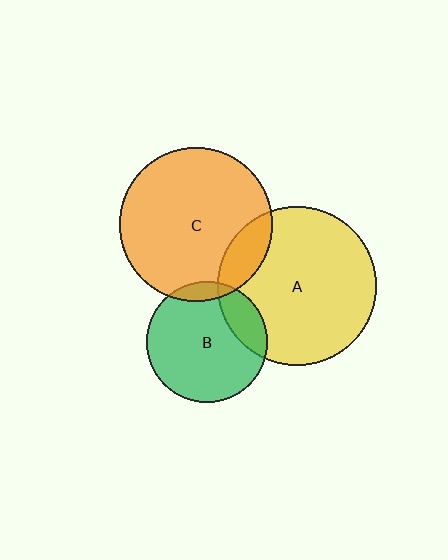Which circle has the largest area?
Circle A (yellow).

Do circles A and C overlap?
Yes.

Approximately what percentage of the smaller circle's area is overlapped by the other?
Approximately 15%.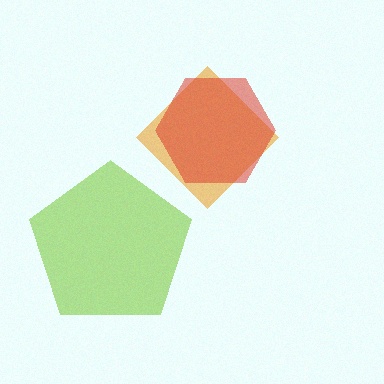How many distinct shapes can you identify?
There are 3 distinct shapes: an orange diamond, a lime pentagon, a red hexagon.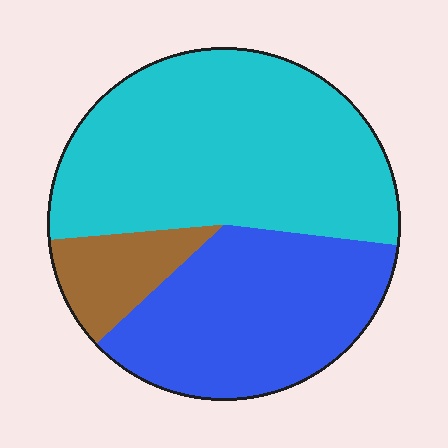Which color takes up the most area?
Cyan, at roughly 55%.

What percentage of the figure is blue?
Blue takes up about three eighths (3/8) of the figure.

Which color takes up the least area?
Brown, at roughly 10%.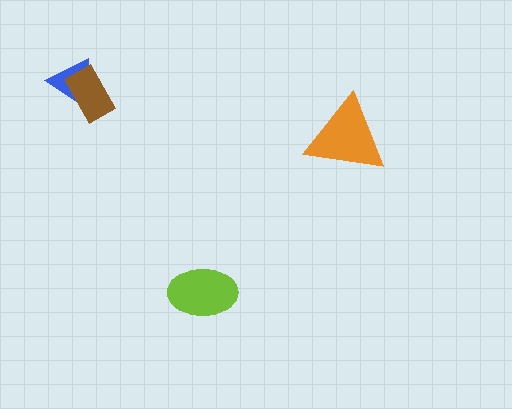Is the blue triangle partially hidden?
Yes, it is partially covered by another shape.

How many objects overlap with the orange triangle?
0 objects overlap with the orange triangle.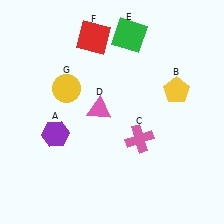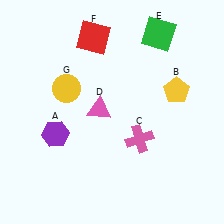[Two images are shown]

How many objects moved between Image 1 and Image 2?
1 object moved between the two images.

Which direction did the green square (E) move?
The green square (E) moved right.